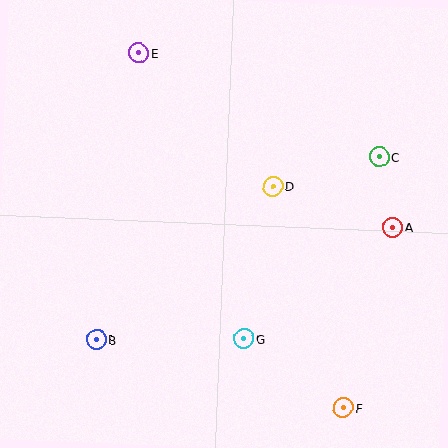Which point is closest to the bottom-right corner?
Point F is closest to the bottom-right corner.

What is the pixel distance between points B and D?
The distance between B and D is 234 pixels.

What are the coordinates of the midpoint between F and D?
The midpoint between F and D is at (308, 297).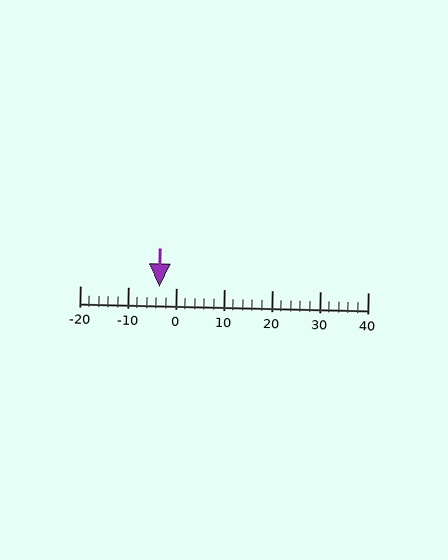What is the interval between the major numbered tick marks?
The major tick marks are spaced 10 units apart.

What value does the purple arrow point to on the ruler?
The purple arrow points to approximately -3.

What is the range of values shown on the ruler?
The ruler shows values from -20 to 40.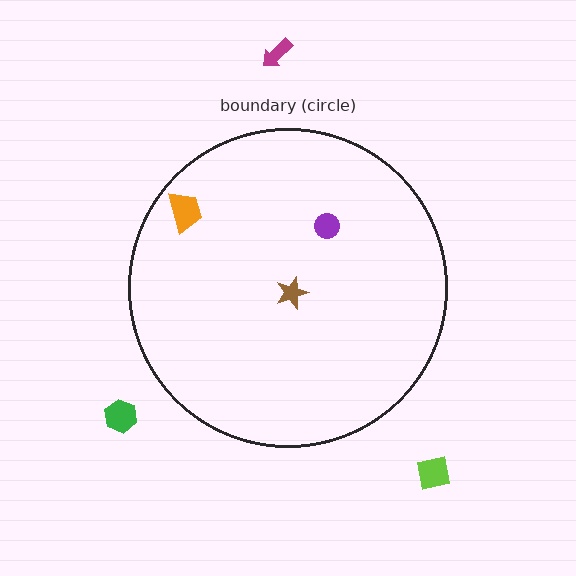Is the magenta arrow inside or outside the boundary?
Outside.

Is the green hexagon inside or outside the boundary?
Outside.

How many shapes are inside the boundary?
3 inside, 3 outside.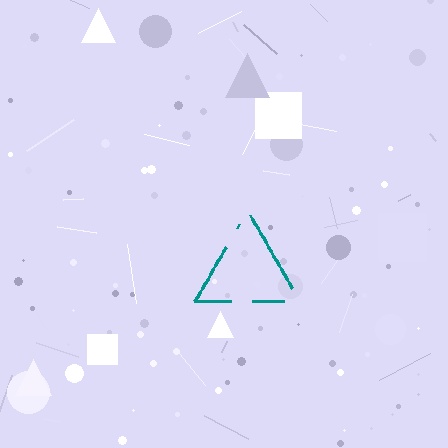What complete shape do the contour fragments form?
The contour fragments form a triangle.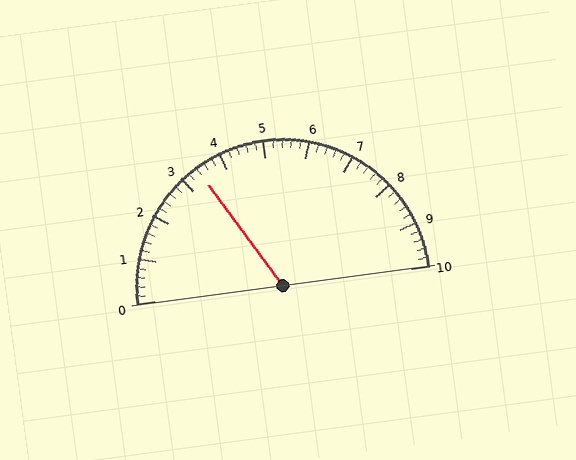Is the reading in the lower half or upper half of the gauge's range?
The reading is in the lower half of the range (0 to 10).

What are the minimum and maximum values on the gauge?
The gauge ranges from 0 to 10.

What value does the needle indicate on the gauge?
The needle indicates approximately 3.4.